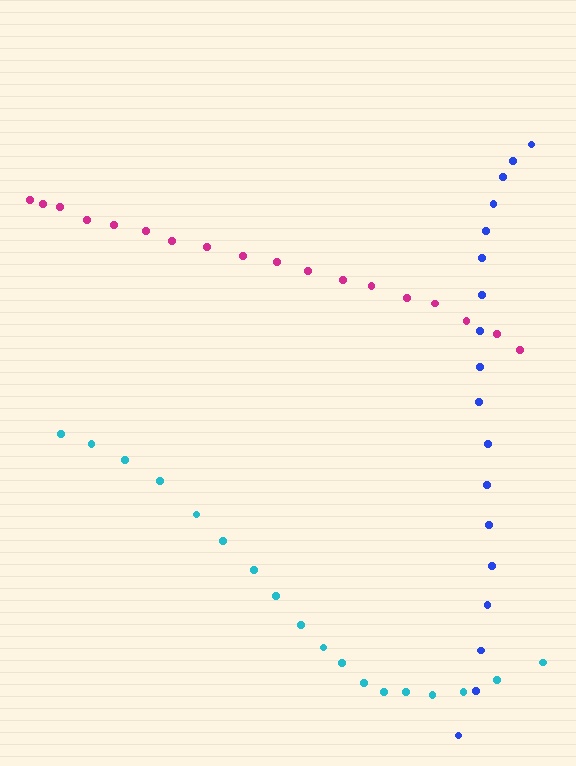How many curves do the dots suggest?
There are 3 distinct paths.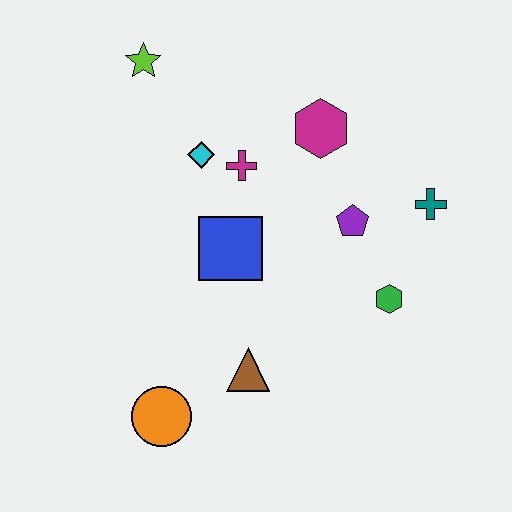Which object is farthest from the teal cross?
The orange circle is farthest from the teal cross.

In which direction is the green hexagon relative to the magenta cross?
The green hexagon is to the right of the magenta cross.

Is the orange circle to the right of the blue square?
No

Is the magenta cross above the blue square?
Yes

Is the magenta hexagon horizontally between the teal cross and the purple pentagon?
No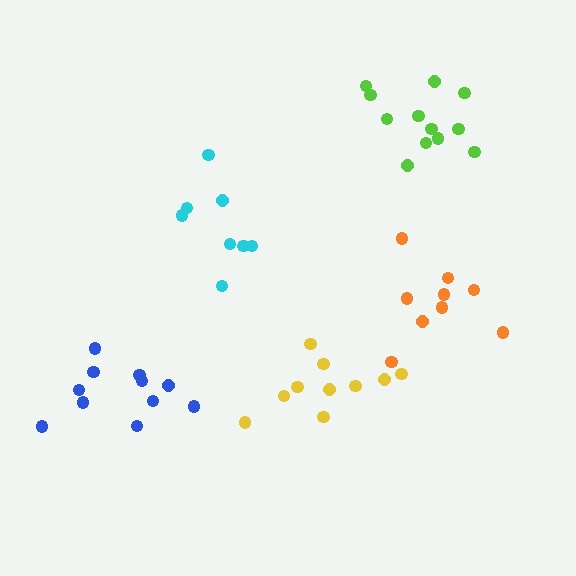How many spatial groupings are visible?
There are 5 spatial groupings.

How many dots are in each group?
Group 1: 9 dots, Group 2: 10 dots, Group 3: 8 dots, Group 4: 11 dots, Group 5: 12 dots (50 total).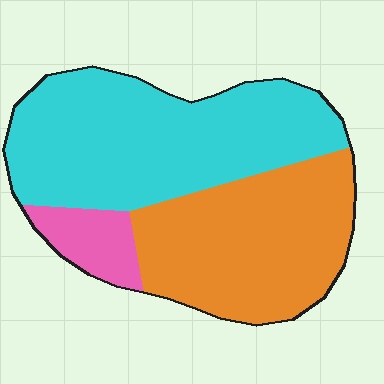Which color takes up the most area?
Cyan, at roughly 50%.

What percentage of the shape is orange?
Orange takes up about two fifths (2/5) of the shape.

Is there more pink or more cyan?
Cyan.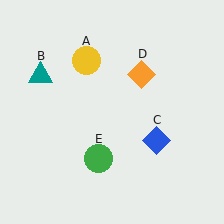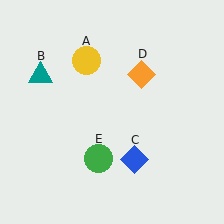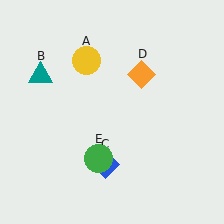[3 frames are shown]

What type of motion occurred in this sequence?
The blue diamond (object C) rotated clockwise around the center of the scene.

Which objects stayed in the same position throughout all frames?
Yellow circle (object A) and teal triangle (object B) and orange diamond (object D) and green circle (object E) remained stationary.